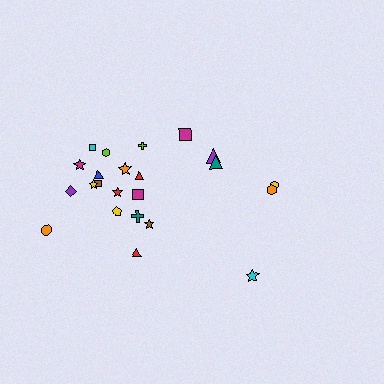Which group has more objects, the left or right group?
The left group.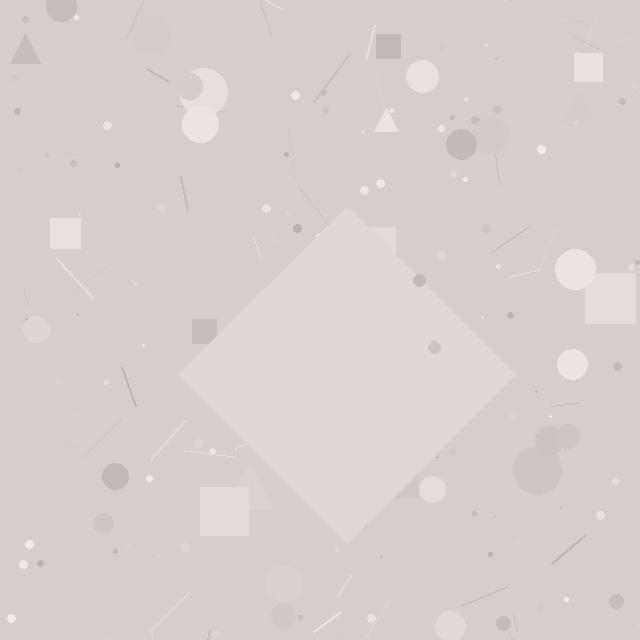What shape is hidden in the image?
A diamond is hidden in the image.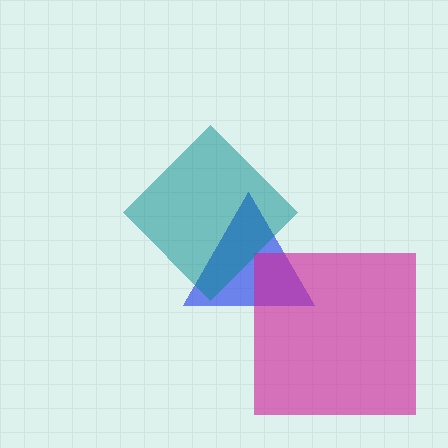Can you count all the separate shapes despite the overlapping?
Yes, there are 3 separate shapes.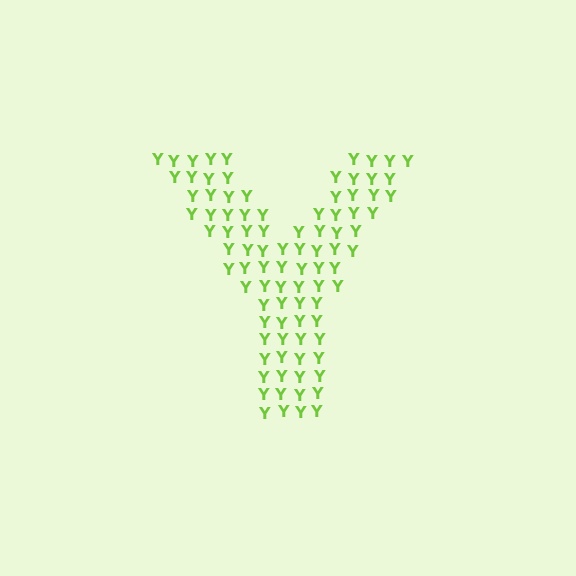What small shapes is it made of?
It is made of small letter Y's.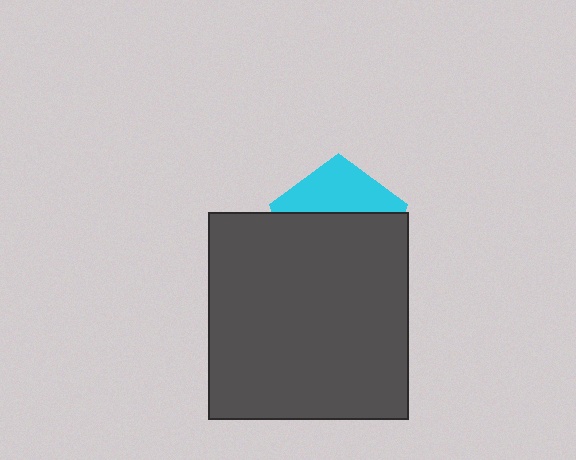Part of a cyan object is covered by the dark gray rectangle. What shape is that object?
It is a pentagon.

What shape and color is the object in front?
The object in front is a dark gray rectangle.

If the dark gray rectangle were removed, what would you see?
You would see the complete cyan pentagon.